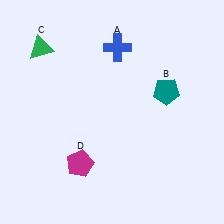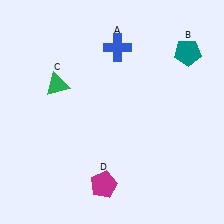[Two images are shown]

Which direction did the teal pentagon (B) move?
The teal pentagon (B) moved up.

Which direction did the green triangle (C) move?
The green triangle (C) moved down.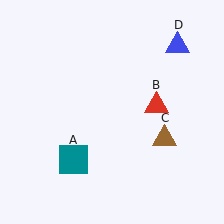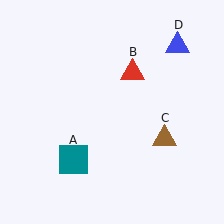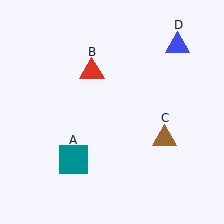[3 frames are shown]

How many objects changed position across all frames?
1 object changed position: red triangle (object B).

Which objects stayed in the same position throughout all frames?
Teal square (object A) and brown triangle (object C) and blue triangle (object D) remained stationary.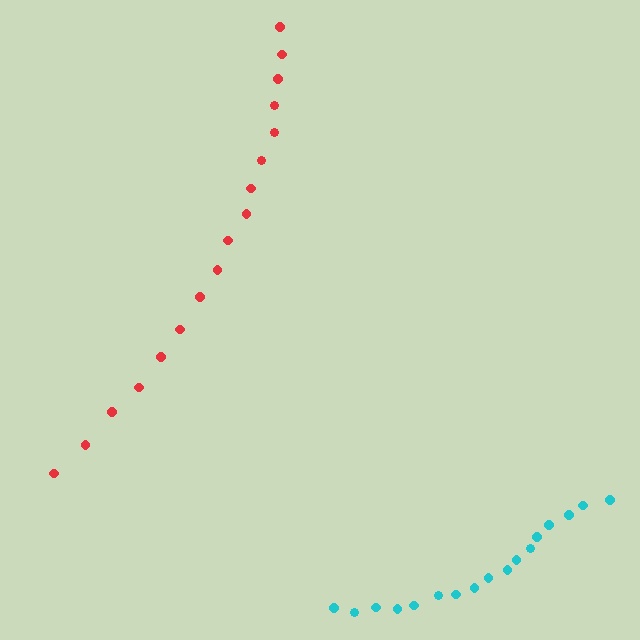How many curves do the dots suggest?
There are 2 distinct paths.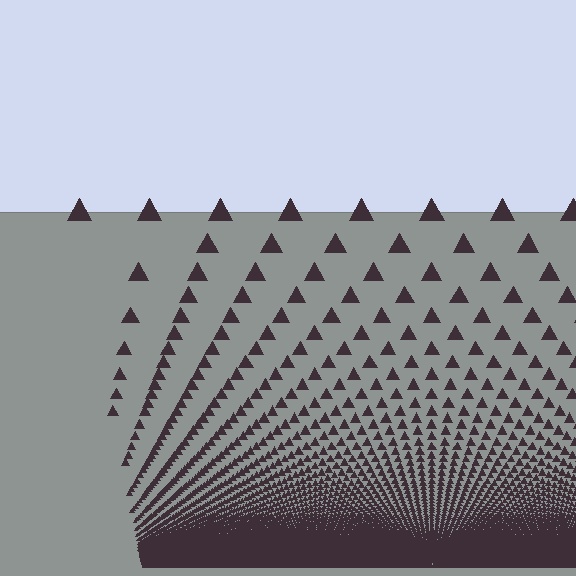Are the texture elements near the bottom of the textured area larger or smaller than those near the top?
Smaller. The gradient is inverted — elements near the bottom are smaller and denser.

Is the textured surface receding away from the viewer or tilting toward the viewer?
The surface appears to tilt toward the viewer. Texture elements get larger and sparser toward the top.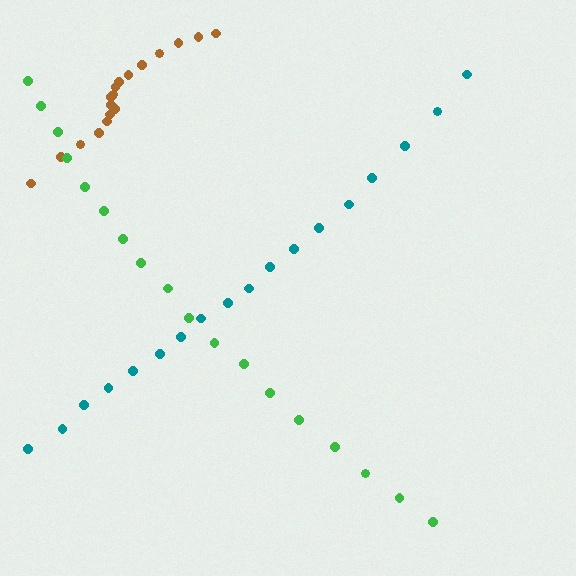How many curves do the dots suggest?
There are 3 distinct paths.